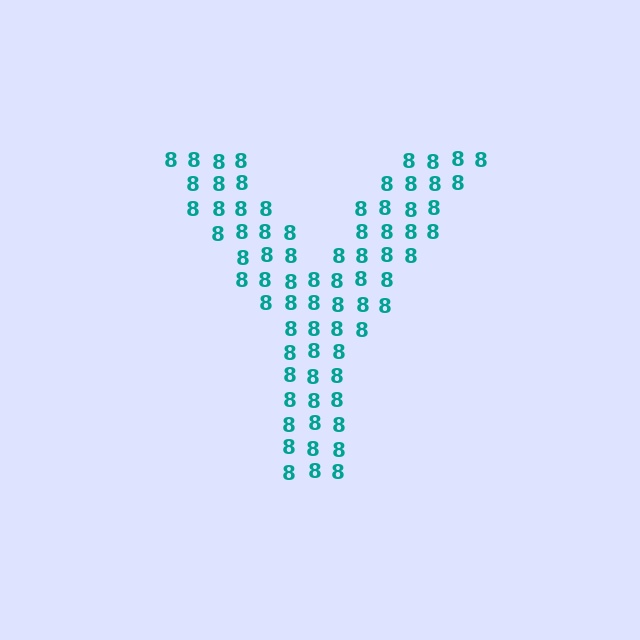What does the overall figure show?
The overall figure shows the letter Y.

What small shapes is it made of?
It is made of small digit 8's.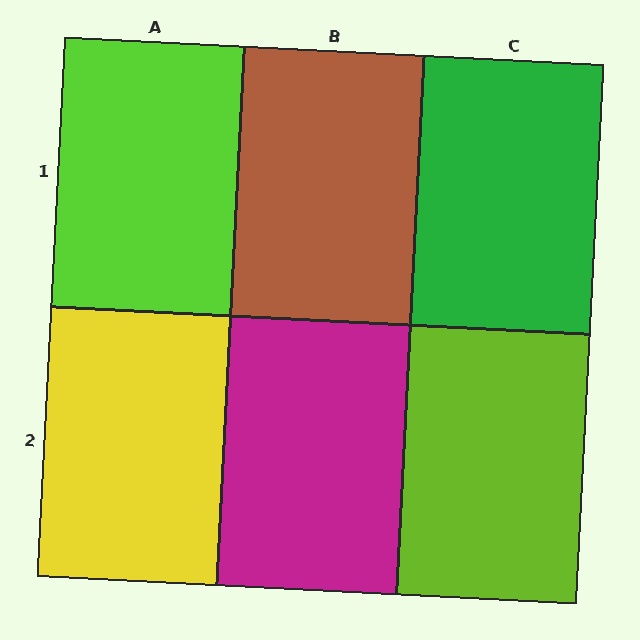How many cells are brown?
1 cell is brown.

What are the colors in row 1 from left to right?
Lime, brown, green.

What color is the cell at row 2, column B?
Magenta.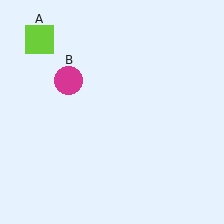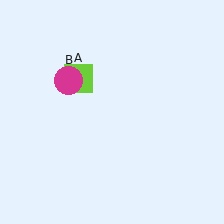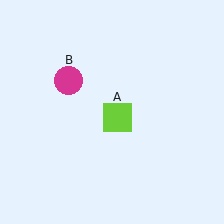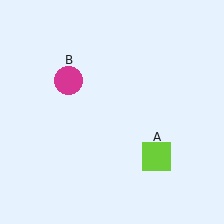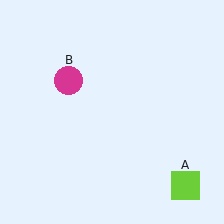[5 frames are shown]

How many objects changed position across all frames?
1 object changed position: lime square (object A).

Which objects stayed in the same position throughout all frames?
Magenta circle (object B) remained stationary.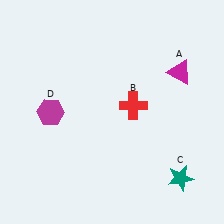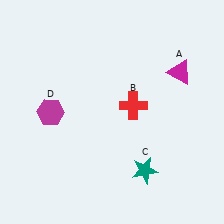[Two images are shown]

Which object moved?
The teal star (C) moved left.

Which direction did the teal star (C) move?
The teal star (C) moved left.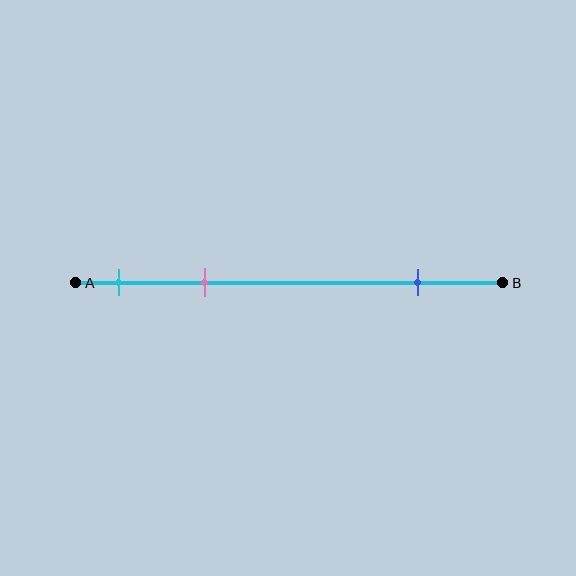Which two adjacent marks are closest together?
The cyan and pink marks are the closest adjacent pair.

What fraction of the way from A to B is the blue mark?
The blue mark is approximately 80% (0.8) of the way from A to B.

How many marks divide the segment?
There are 3 marks dividing the segment.